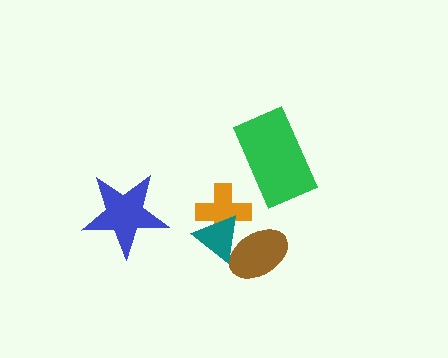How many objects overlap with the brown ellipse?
1 object overlaps with the brown ellipse.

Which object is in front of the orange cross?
The teal triangle is in front of the orange cross.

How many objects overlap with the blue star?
0 objects overlap with the blue star.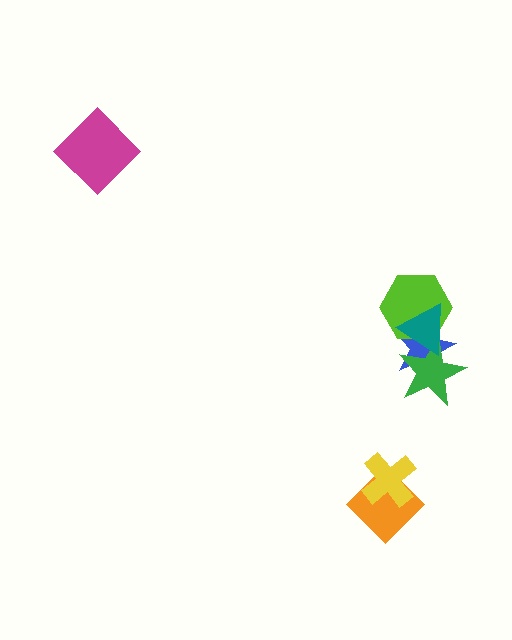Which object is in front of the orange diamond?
The yellow cross is in front of the orange diamond.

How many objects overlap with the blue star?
3 objects overlap with the blue star.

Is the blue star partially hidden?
Yes, it is partially covered by another shape.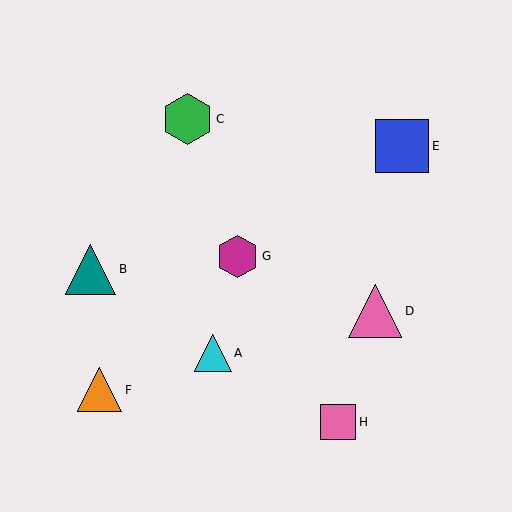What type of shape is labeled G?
Shape G is a magenta hexagon.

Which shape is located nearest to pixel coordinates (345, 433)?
The pink square (labeled H) at (338, 422) is nearest to that location.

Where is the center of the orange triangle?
The center of the orange triangle is at (100, 390).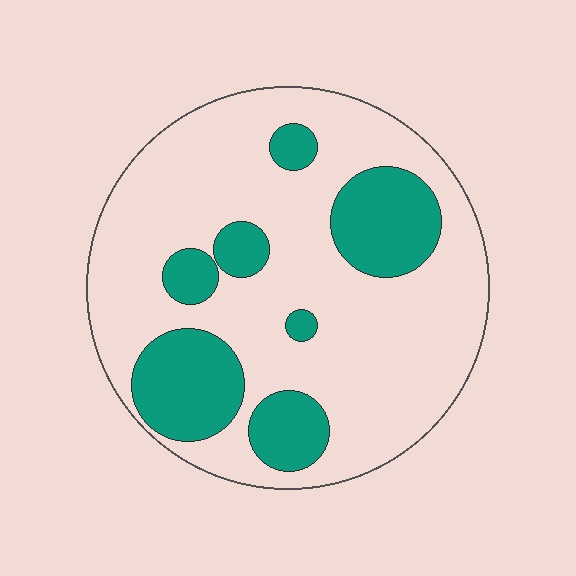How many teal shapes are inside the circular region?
7.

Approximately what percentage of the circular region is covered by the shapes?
Approximately 25%.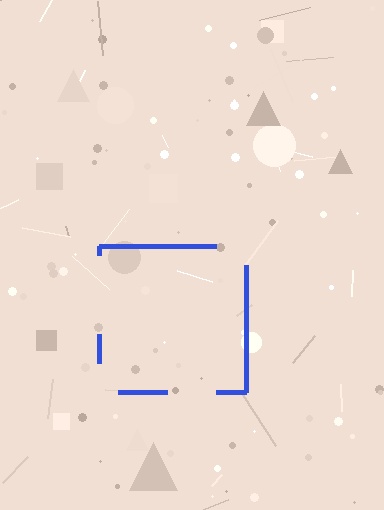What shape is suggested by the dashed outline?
The dashed outline suggests a square.